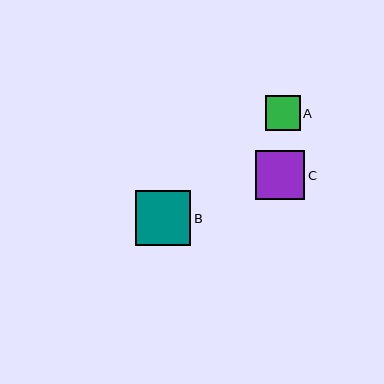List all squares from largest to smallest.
From largest to smallest: B, C, A.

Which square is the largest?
Square B is the largest with a size of approximately 55 pixels.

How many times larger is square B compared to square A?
Square B is approximately 1.6 times the size of square A.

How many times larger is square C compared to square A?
Square C is approximately 1.4 times the size of square A.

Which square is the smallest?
Square A is the smallest with a size of approximately 35 pixels.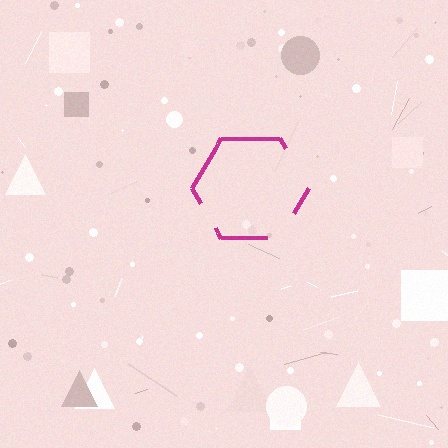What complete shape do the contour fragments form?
The contour fragments form a hexagon.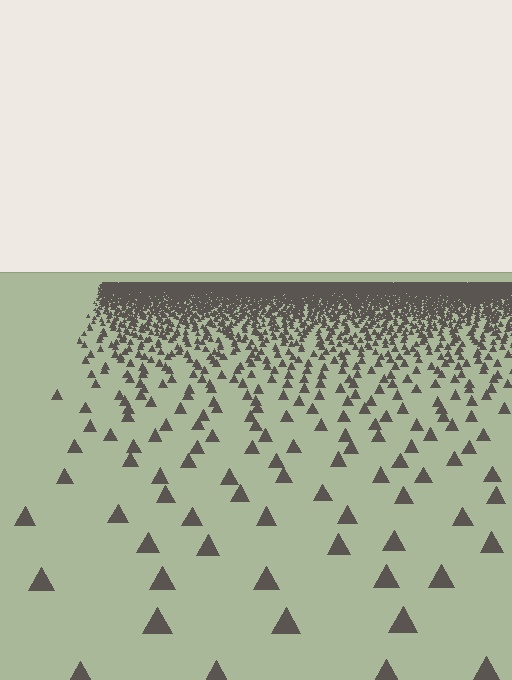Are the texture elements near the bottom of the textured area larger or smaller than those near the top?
Larger. Near the bottom, elements are closer to the viewer and appear at a bigger on-screen size.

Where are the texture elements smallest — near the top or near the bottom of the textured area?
Near the top.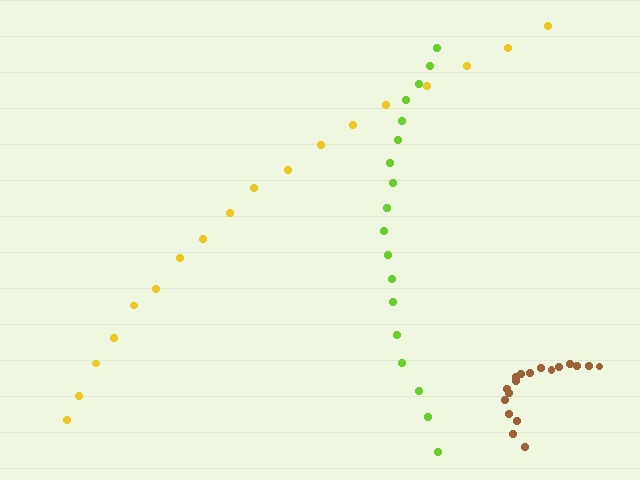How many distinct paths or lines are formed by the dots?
There are 3 distinct paths.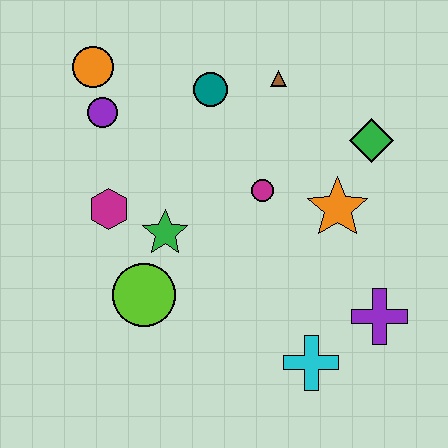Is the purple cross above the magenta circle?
No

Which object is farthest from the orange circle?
The purple cross is farthest from the orange circle.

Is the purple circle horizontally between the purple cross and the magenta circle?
No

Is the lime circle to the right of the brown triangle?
No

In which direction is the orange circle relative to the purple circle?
The orange circle is above the purple circle.